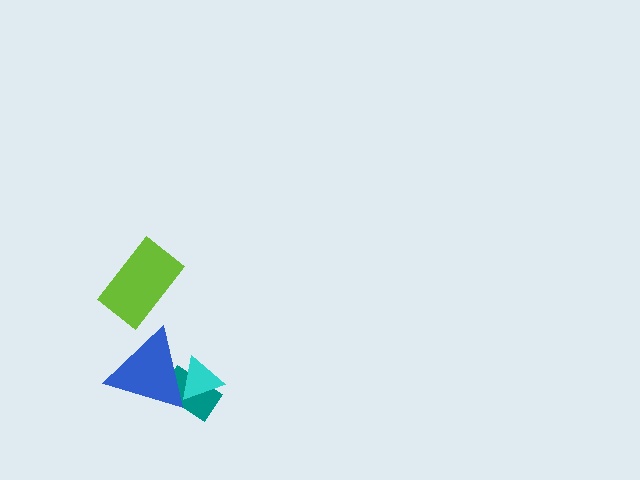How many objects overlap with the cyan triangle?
2 objects overlap with the cyan triangle.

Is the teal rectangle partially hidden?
Yes, it is partially covered by another shape.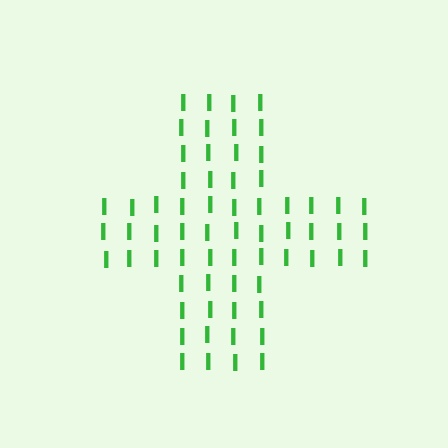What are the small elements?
The small elements are letter I's.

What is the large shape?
The large shape is a cross.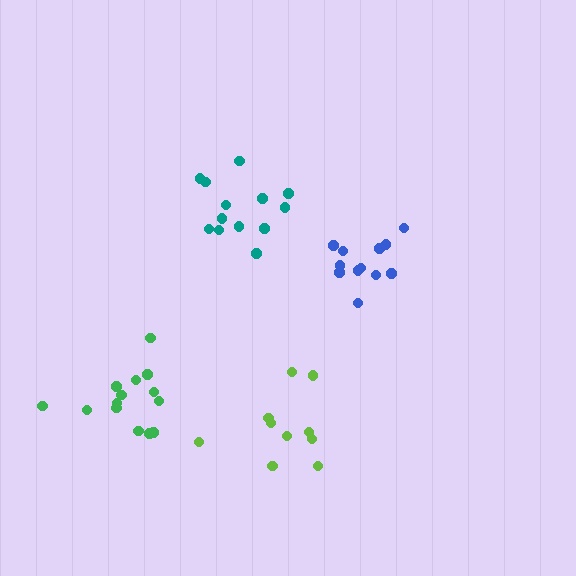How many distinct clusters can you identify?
There are 4 distinct clusters.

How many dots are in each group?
Group 1: 12 dots, Group 2: 13 dots, Group 3: 14 dots, Group 4: 10 dots (49 total).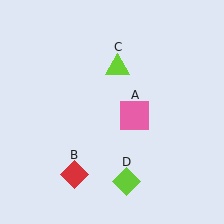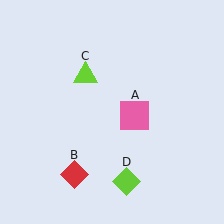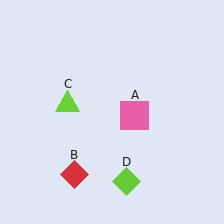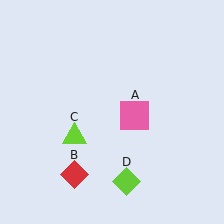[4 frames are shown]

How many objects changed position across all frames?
1 object changed position: lime triangle (object C).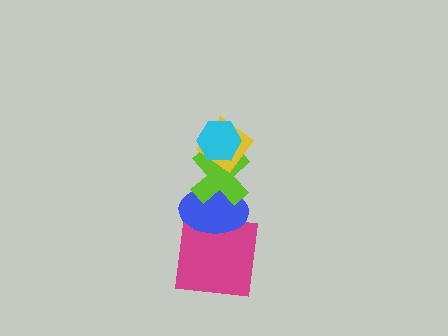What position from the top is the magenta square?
The magenta square is 5th from the top.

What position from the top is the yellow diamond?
The yellow diamond is 2nd from the top.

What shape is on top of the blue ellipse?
The lime cross is on top of the blue ellipse.